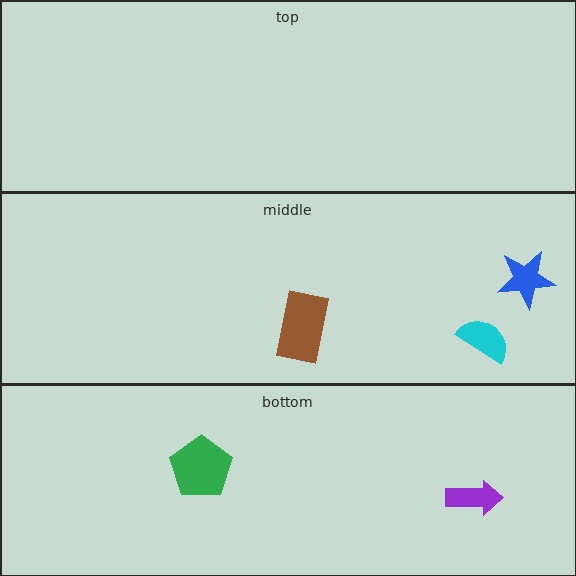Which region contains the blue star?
The middle region.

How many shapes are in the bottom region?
2.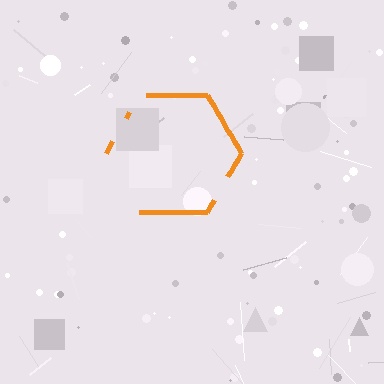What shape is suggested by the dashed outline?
The dashed outline suggests a hexagon.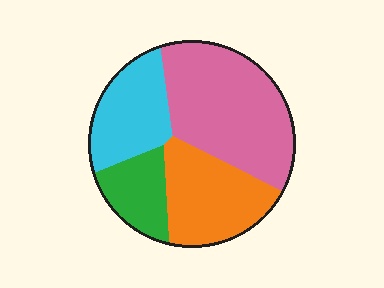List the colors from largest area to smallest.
From largest to smallest: pink, orange, cyan, green.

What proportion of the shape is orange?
Orange covers 25% of the shape.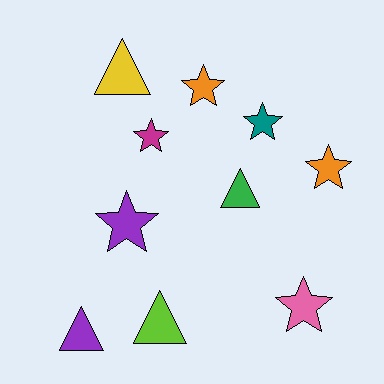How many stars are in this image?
There are 6 stars.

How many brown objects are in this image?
There are no brown objects.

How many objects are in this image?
There are 10 objects.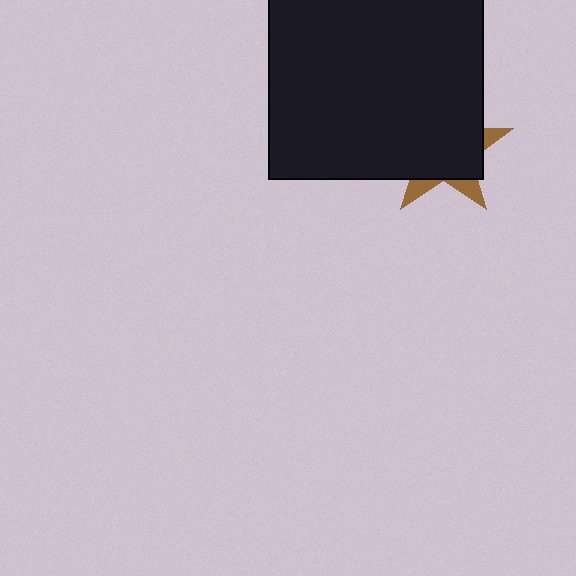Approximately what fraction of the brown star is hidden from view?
Roughly 77% of the brown star is hidden behind the black rectangle.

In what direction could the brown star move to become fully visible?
The brown star could move toward the lower-right. That would shift it out from behind the black rectangle entirely.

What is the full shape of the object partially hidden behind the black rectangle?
The partially hidden object is a brown star.